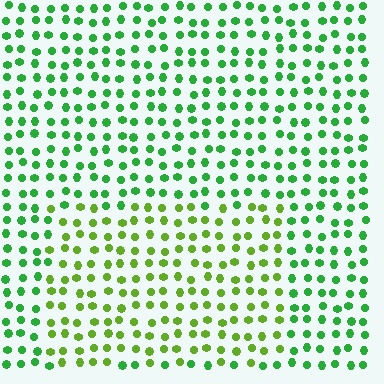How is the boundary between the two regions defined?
The boundary is defined purely by a slight shift in hue (about 34 degrees). Spacing, size, and orientation are identical on both sides.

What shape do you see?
I see a rectangle.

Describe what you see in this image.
The image is filled with small green elements in a uniform arrangement. A rectangle-shaped region is visible where the elements are tinted to a slightly different hue, forming a subtle color boundary.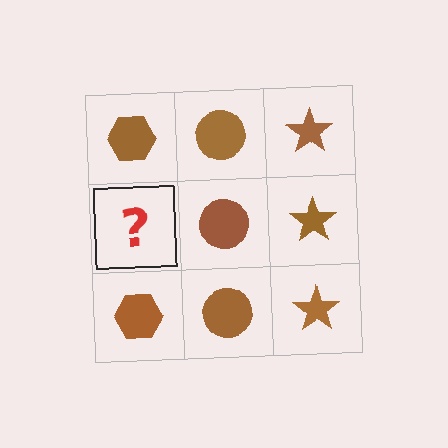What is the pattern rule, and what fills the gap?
The rule is that each column has a consistent shape. The gap should be filled with a brown hexagon.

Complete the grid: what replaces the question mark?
The question mark should be replaced with a brown hexagon.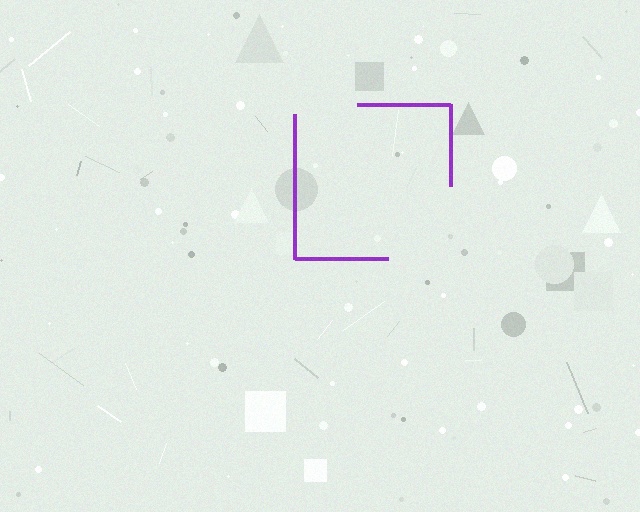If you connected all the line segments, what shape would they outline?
They would outline a square.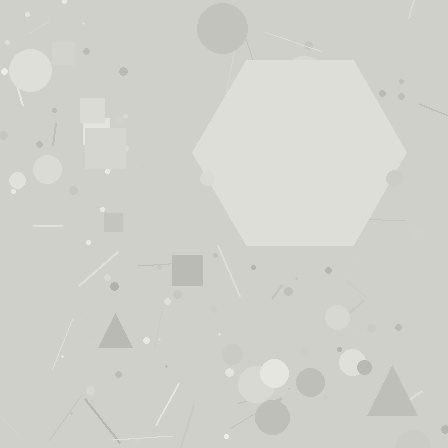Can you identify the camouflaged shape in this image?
The camouflaged shape is a hexagon.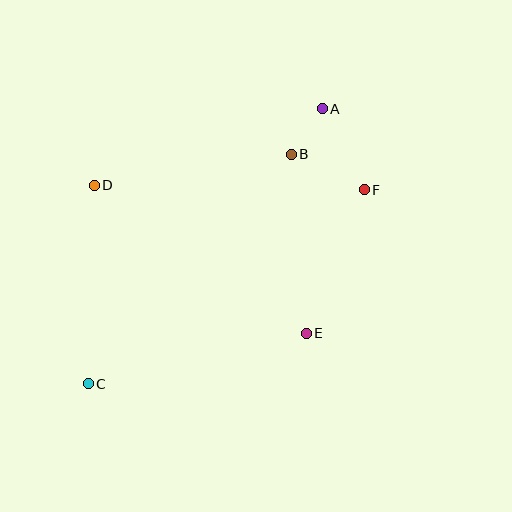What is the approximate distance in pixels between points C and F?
The distance between C and F is approximately 337 pixels.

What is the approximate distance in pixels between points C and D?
The distance between C and D is approximately 199 pixels.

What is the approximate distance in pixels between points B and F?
The distance between B and F is approximately 81 pixels.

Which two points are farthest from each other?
Points A and C are farthest from each other.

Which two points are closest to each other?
Points A and B are closest to each other.